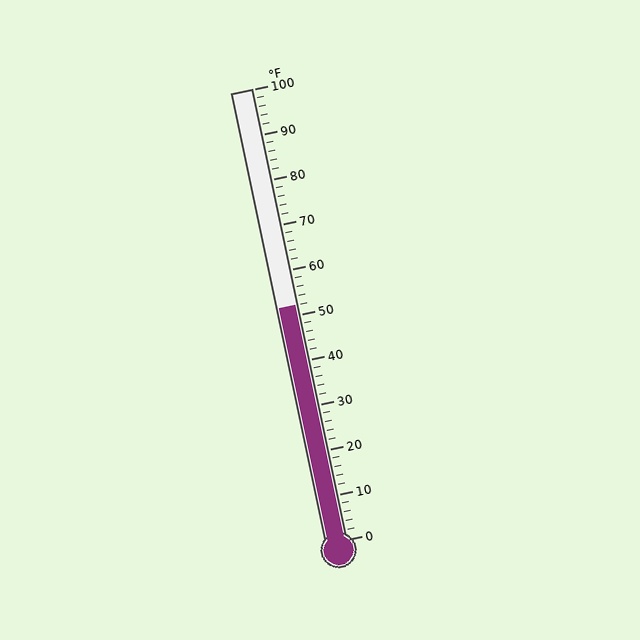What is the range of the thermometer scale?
The thermometer scale ranges from 0°F to 100°F.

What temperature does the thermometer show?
The thermometer shows approximately 52°F.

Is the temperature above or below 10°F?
The temperature is above 10°F.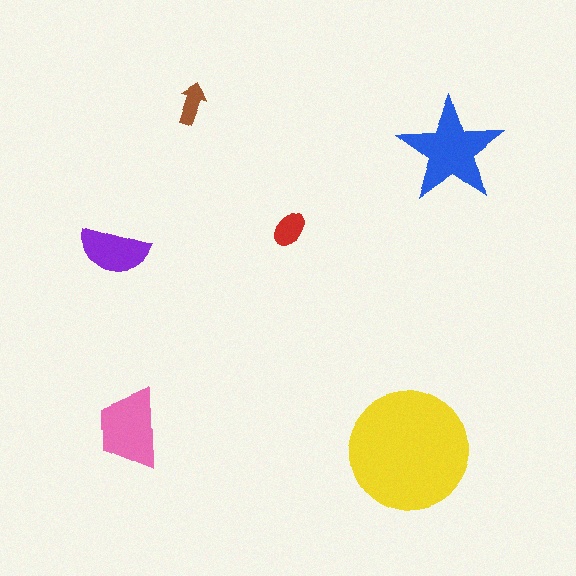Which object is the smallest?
The brown arrow.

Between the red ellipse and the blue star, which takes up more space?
The blue star.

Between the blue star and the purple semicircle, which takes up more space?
The blue star.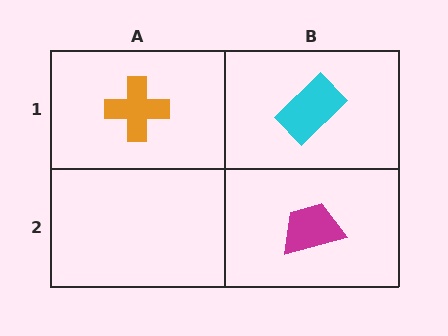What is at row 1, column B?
A cyan rectangle.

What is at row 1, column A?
An orange cross.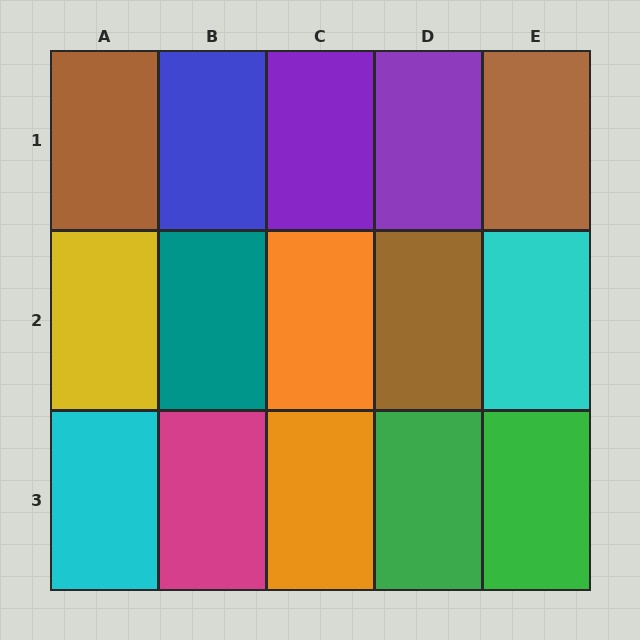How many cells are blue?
1 cell is blue.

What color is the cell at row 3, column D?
Green.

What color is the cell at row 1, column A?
Brown.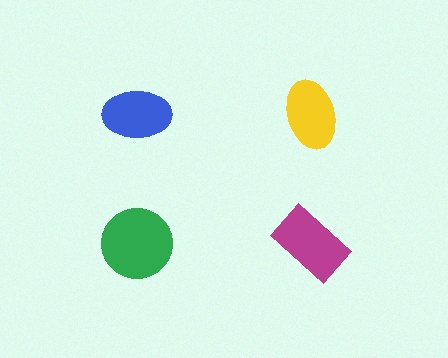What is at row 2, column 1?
A green circle.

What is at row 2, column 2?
A magenta rectangle.